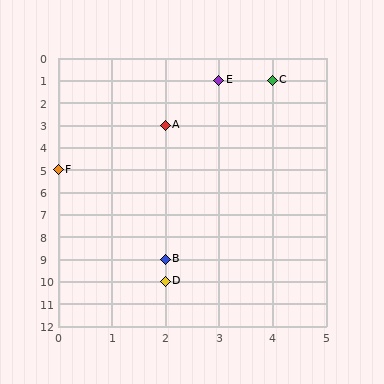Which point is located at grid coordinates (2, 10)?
Point D is at (2, 10).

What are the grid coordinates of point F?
Point F is at grid coordinates (0, 5).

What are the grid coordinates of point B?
Point B is at grid coordinates (2, 9).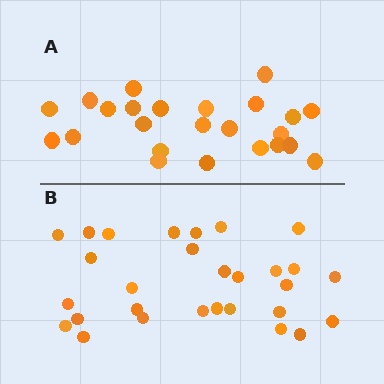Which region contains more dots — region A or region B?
Region B (the bottom region) has more dots.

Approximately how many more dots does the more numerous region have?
Region B has about 5 more dots than region A.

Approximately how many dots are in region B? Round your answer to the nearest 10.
About 30 dots. (The exact count is 29, which rounds to 30.)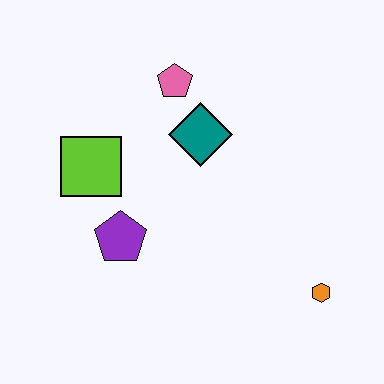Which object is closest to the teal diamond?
The pink pentagon is closest to the teal diamond.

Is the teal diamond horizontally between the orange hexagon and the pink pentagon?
Yes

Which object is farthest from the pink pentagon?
The orange hexagon is farthest from the pink pentagon.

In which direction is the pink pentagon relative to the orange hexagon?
The pink pentagon is above the orange hexagon.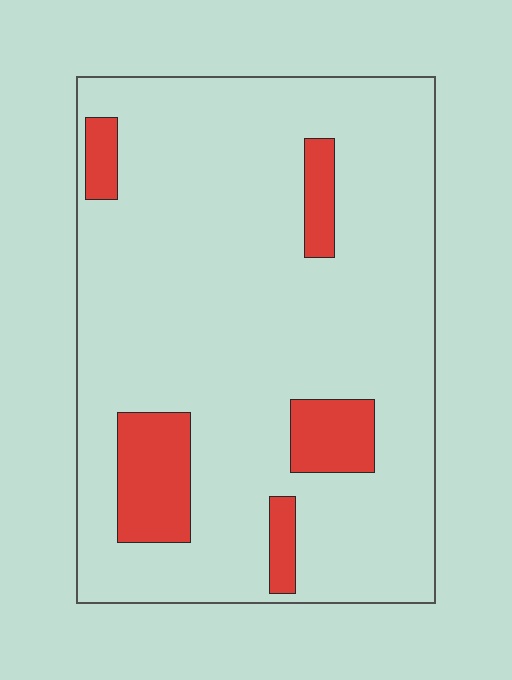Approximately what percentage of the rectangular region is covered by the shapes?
Approximately 15%.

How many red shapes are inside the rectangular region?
5.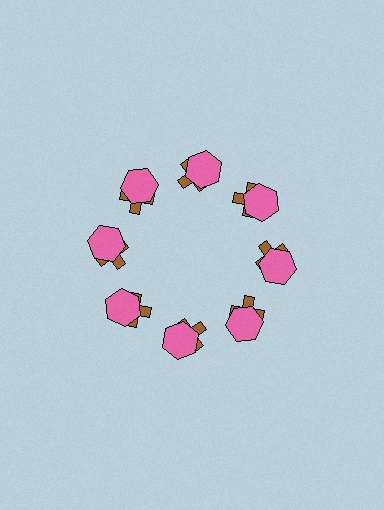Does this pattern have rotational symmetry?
Yes, this pattern has 8-fold rotational symmetry. It looks the same after rotating 45 degrees around the center.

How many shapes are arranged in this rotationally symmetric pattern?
There are 16 shapes, arranged in 8 groups of 2.